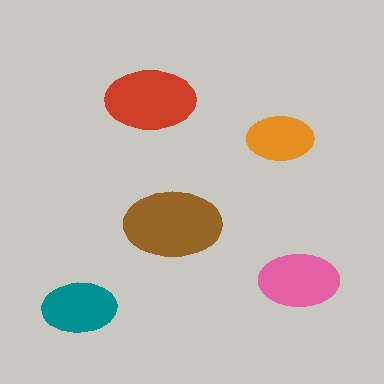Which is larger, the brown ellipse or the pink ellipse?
The brown one.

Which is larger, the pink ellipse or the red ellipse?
The red one.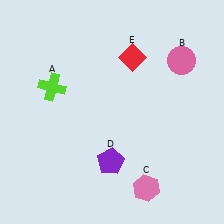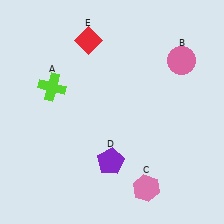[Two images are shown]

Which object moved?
The red diamond (E) moved left.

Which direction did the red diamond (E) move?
The red diamond (E) moved left.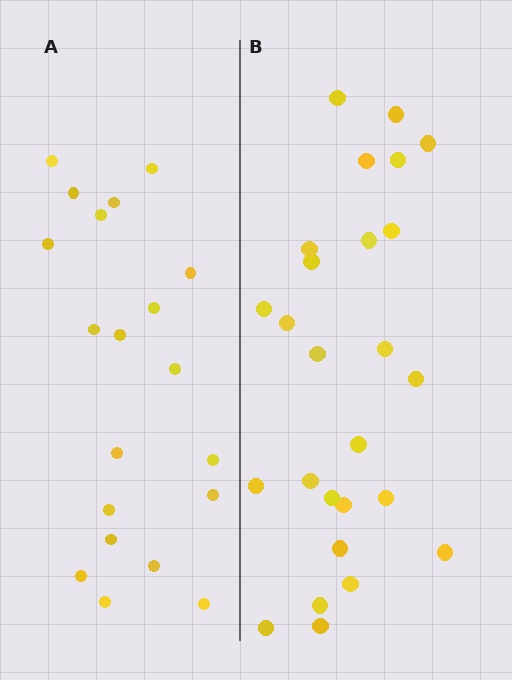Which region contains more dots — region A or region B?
Region B (the right region) has more dots.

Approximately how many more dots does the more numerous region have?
Region B has about 6 more dots than region A.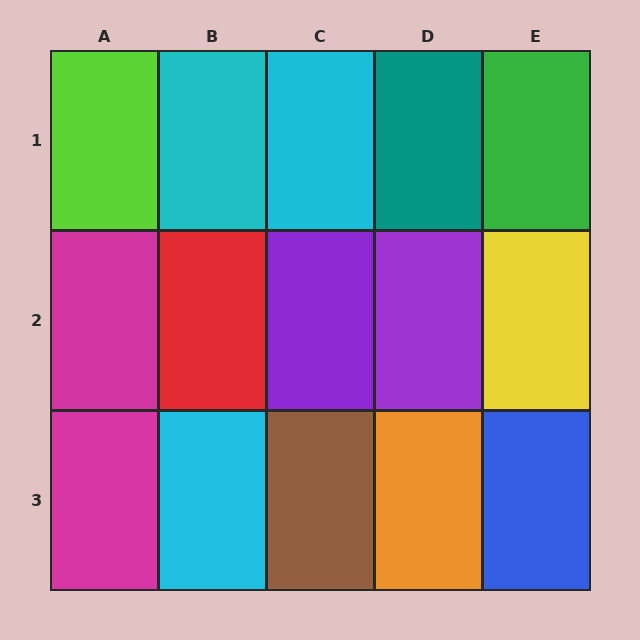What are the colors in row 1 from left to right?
Lime, cyan, cyan, teal, green.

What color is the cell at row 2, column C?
Purple.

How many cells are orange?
1 cell is orange.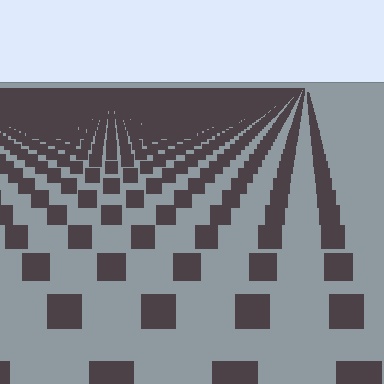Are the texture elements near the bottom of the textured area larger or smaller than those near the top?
Larger. Near the bottom, elements are closer to the viewer and appear at a bigger on-screen size.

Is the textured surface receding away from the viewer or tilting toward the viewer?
The surface is receding away from the viewer. Texture elements get smaller and denser toward the top.